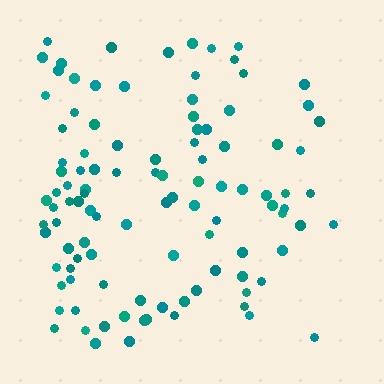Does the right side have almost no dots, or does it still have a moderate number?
Still a moderate number, just noticeably fewer than the left.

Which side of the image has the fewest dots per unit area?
The right.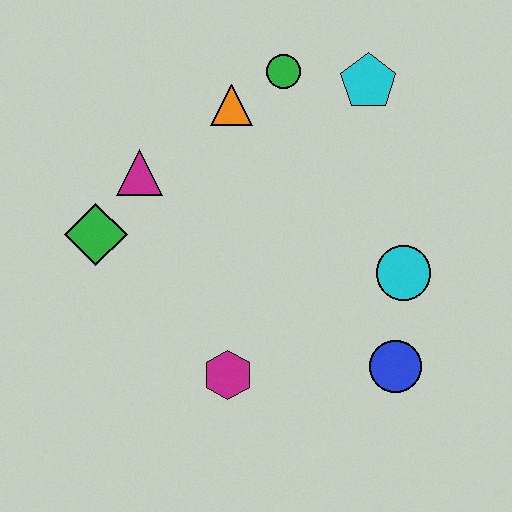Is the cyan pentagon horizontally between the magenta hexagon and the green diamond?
No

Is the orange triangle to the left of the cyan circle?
Yes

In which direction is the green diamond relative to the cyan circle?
The green diamond is to the left of the cyan circle.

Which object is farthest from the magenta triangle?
The blue circle is farthest from the magenta triangle.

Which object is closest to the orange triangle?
The green circle is closest to the orange triangle.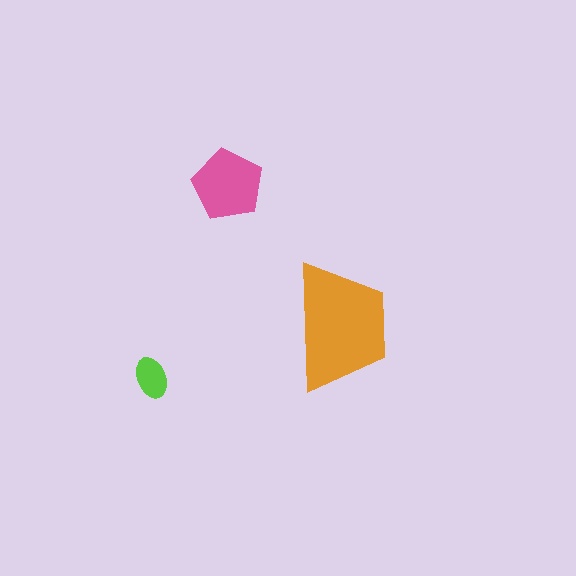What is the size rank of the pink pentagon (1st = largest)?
2nd.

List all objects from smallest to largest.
The lime ellipse, the pink pentagon, the orange trapezoid.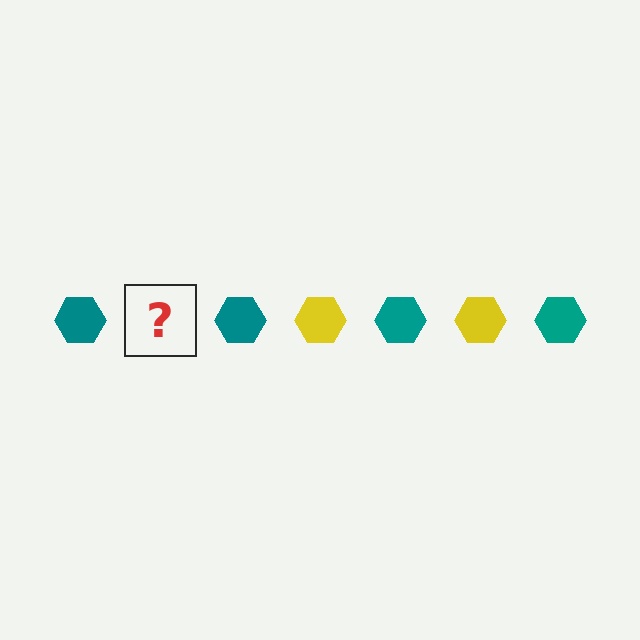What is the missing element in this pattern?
The missing element is a yellow hexagon.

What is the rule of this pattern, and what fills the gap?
The rule is that the pattern cycles through teal, yellow hexagons. The gap should be filled with a yellow hexagon.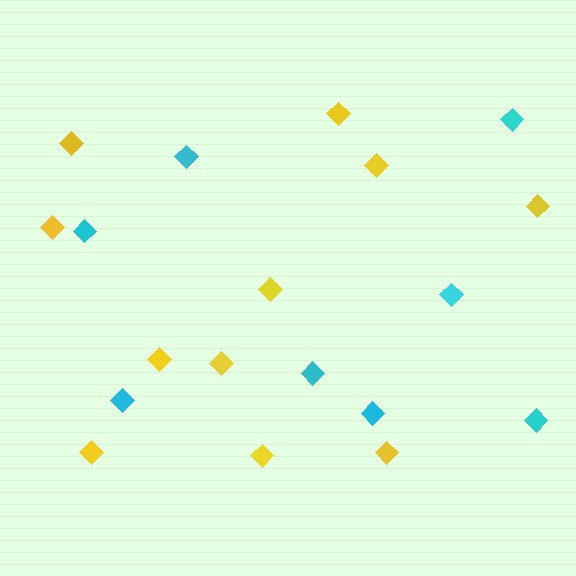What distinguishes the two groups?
There are 2 groups: one group of yellow diamonds (11) and one group of cyan diamonds (8).